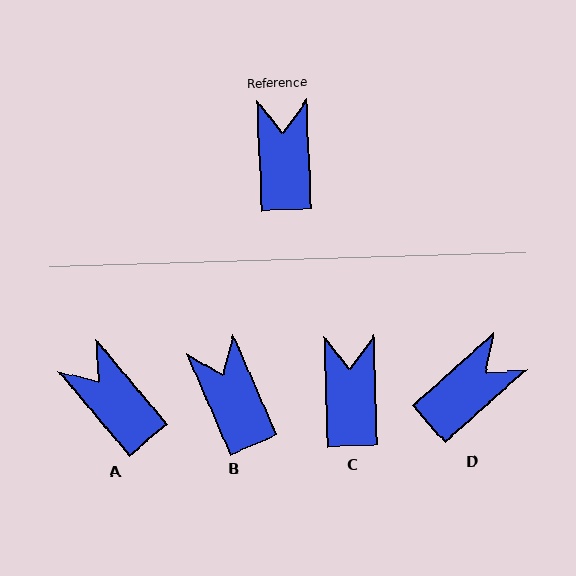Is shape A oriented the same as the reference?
No, it is off by about 38 degrees.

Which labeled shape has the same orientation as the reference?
C.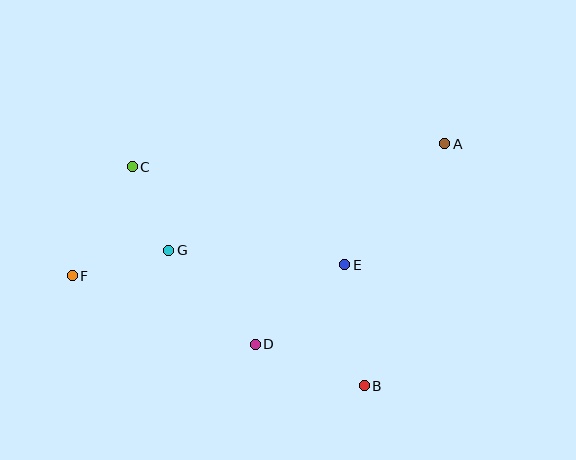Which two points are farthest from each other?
Points A and F are farthest from each other.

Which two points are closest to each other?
Points C and G are closest to each other.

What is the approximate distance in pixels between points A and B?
The distance between A and B is approximately 255 pixels.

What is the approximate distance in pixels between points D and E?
The distance between D and E is approximately 120 pixels.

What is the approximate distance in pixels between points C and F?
The distance between C and F is approximately 124 pixels.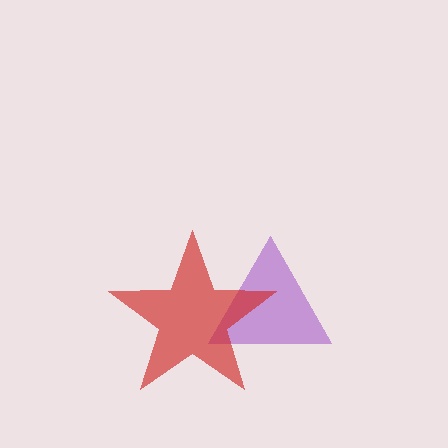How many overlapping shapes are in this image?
There are 2 overlapping shapes in the image.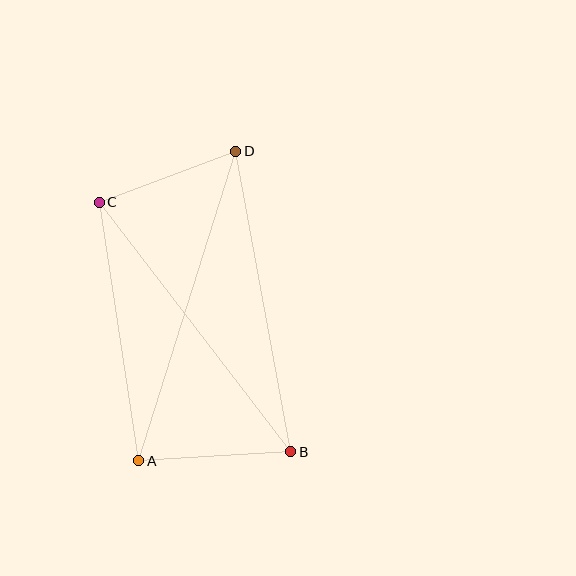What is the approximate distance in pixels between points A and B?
The distance between A and B is approximately 152 pixels.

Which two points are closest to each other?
Points C and D are closest to each other.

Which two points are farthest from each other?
Points A and D are farthest from each other.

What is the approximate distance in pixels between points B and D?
The distance between B and D is approximately 306 pixels.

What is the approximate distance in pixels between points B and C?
The distance between B and C is approximately 314 pixels.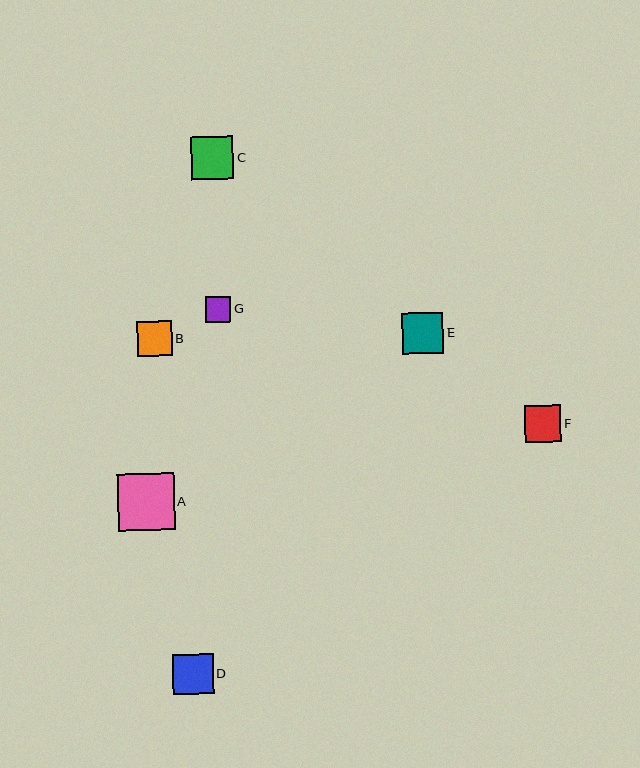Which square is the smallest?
Square G is the smallest with a size of approximately 26 pixels.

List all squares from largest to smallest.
From largest to smallest: A, C, E, D, F, B, G.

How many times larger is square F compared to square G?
Square F is approximately 1.4 times the size of square G.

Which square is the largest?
Square A is the largest with a size of approximately 57 pixels.